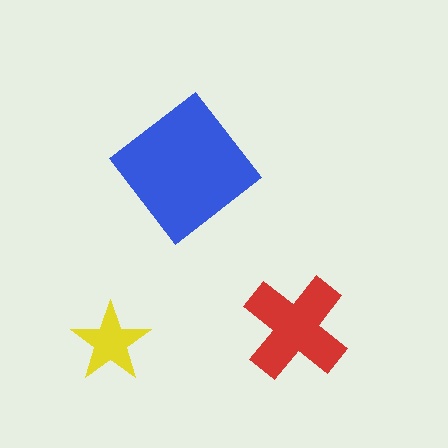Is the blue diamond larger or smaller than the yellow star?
Larger.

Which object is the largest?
The blue diamond.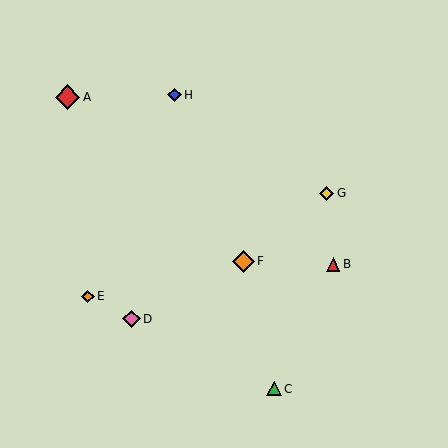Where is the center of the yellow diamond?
The center of the yellow diamond is at (327, 193).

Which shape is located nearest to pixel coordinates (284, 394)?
The green triangle (labeled C) at (274, 389) is nearest to that location.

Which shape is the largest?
The red diamond (labeled A) is the largest.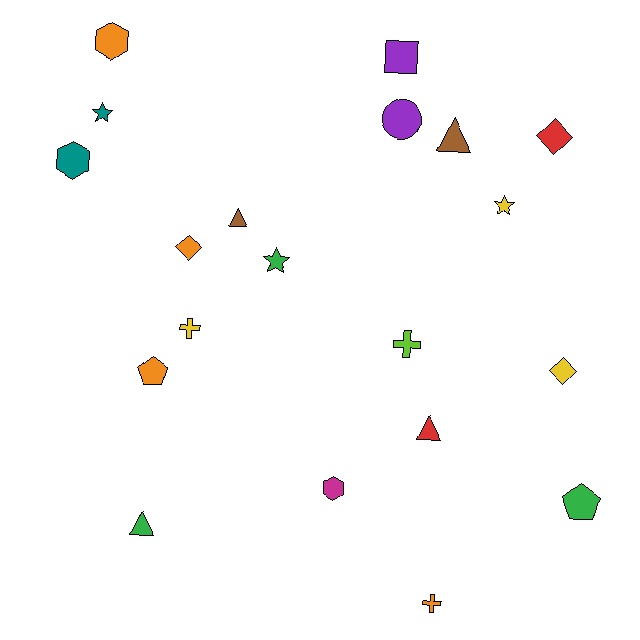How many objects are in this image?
There are 20 objects.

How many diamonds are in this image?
There are 3 diamonds.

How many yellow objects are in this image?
There are 3 yellow objects.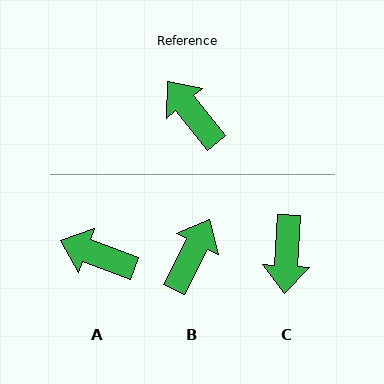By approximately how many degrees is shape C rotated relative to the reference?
Approximately 138 degrees counter-clockwise.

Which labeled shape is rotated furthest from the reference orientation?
C, about 138 degrees away.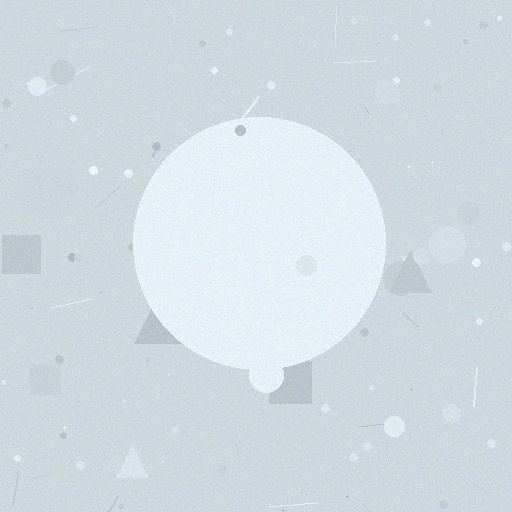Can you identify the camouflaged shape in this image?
The camouflaged shape is a circle.